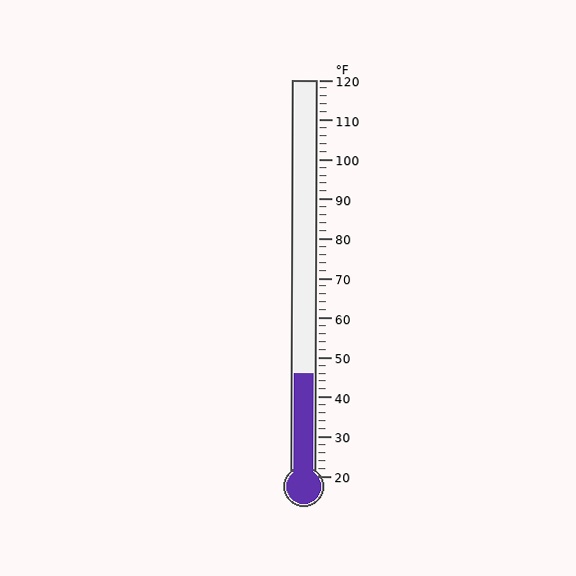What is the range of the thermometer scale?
The thermometer scale ranges from 20°F to 120°F.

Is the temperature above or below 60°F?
The temperature is below 60°F.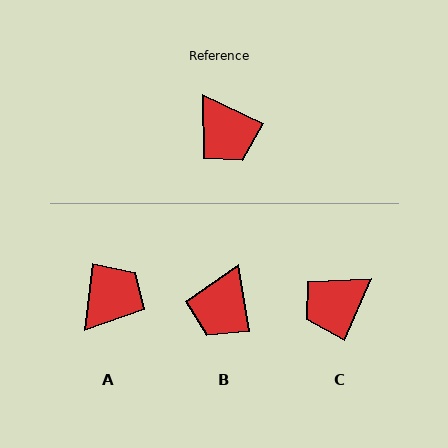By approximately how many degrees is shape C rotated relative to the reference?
Approximately 88 degrees clockwise.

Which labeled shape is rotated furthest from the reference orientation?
A, about 108 degrees away.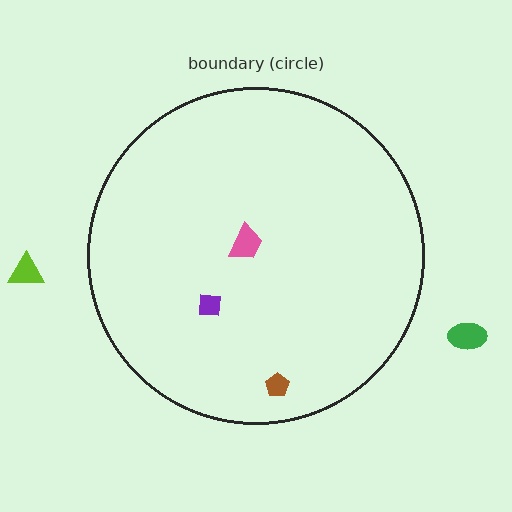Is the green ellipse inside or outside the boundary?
Outside.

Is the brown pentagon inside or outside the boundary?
Inside.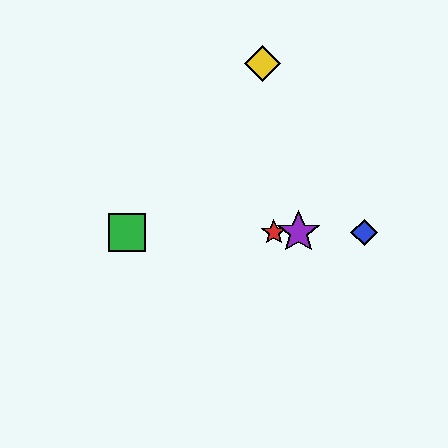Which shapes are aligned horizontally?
The red star, the blue diamond, the green square, the purple star are aligned horizontally.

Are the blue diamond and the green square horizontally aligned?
Yes, both are at y≈232.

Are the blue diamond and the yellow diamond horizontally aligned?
No, the blue diamond is at y≈232 and the yellow diamond is at y≈64.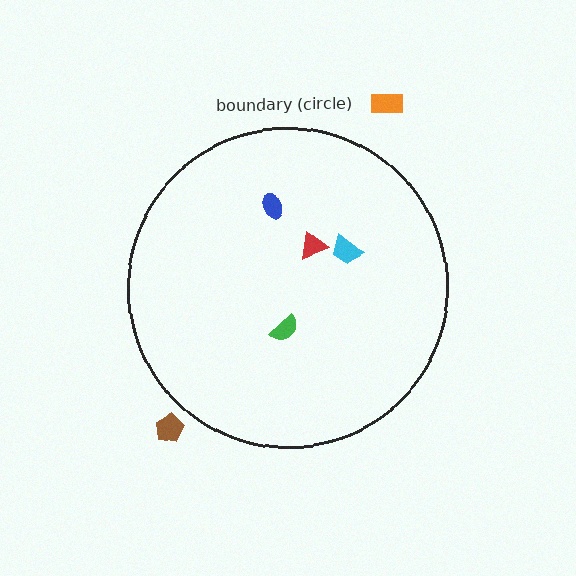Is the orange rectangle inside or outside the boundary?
Outside.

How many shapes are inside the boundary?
4 inside, 2 outside.